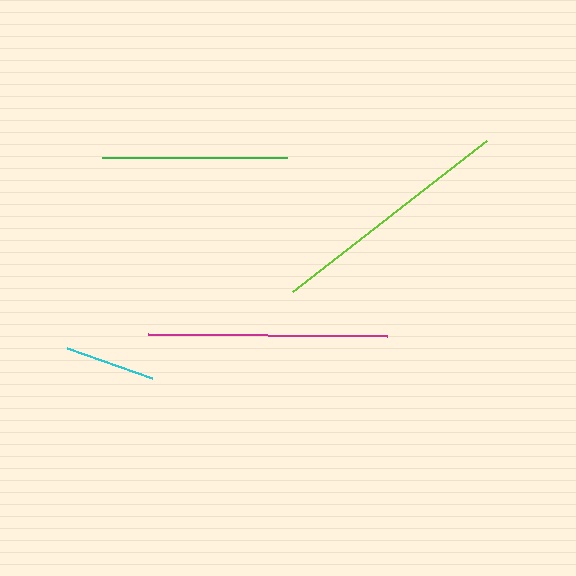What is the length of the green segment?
The green segment is approximately 185 pixels long.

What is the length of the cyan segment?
The cyan segment is approximately 90 pixels long.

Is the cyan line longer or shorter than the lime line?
The lime line is longer than the cyan line.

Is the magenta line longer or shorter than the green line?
The magenta line is longer than the green line.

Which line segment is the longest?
The lime line is the longest at approximately 246 pixels.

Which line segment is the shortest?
The cyan line is the shortest at approximately 90 pixels.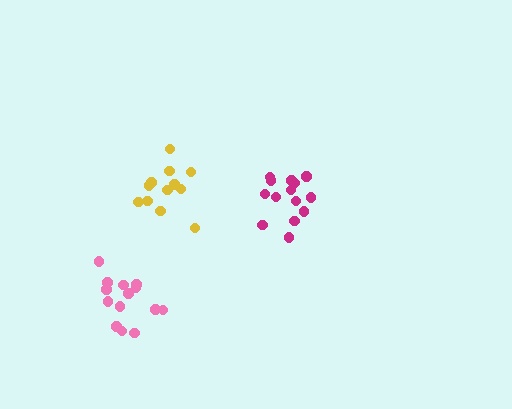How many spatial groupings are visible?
There are 3 spatial groupings.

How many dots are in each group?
Group 1: 14 dots, Group 2: 14 dots, Group 3: 12 dots (40 total).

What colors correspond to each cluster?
The clusters are colored: magenta, pink, yellow.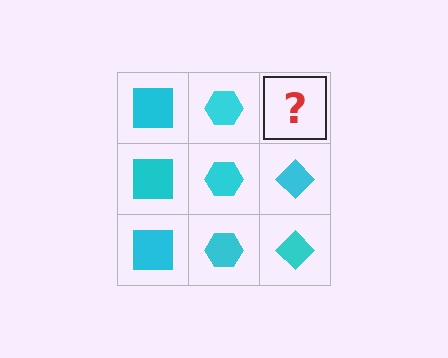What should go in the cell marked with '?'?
The missing cell should contain a cyan diamond.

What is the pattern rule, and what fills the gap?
The rule is that each column has a consistent shape. The gap should be filled with a cyan diamond.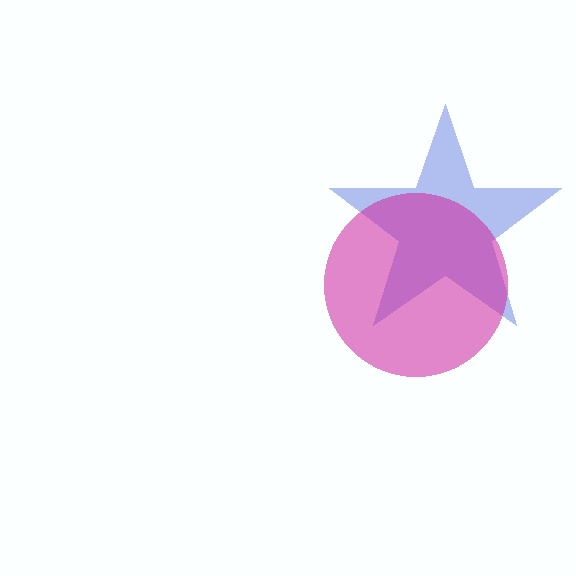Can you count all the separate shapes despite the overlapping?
Yes, there are 2 separate shapes.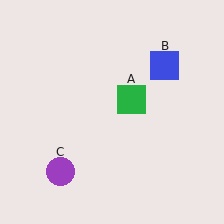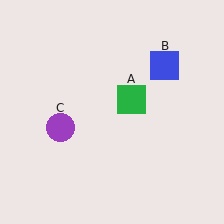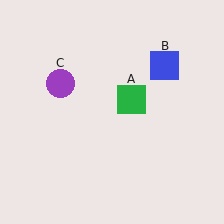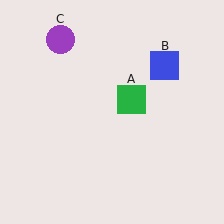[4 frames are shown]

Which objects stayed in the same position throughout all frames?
Green square (object A) and blue square (object B) remained stationary.